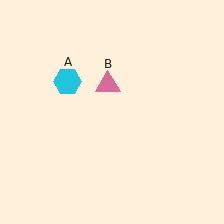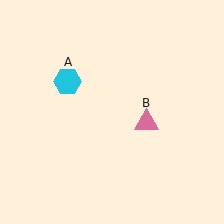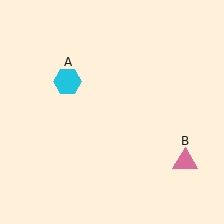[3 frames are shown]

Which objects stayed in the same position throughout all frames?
Cyan hexagon (object A) remained stationary.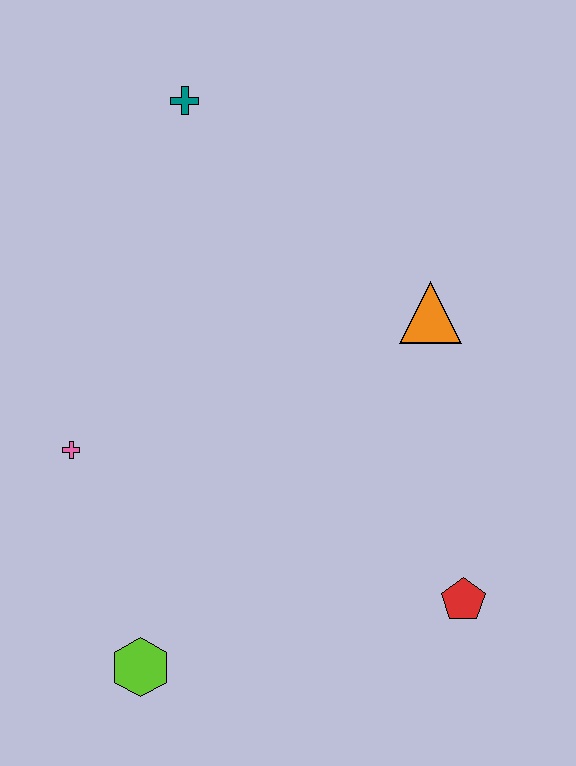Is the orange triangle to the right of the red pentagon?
No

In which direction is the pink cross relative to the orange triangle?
The pink cross is to the left of the orange triangle.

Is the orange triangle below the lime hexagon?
No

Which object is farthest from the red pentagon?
The teal cross is farthest from the red pentagon.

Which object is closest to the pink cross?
The lime hexagon is closest to the pink cross.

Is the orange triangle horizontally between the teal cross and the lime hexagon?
No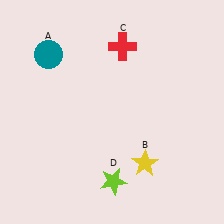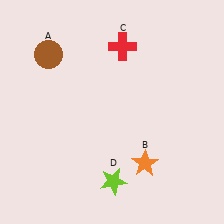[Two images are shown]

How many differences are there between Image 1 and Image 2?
There are 2 differences between the two images.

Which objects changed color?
A changed from teal to brown. B changed from yellow to orange.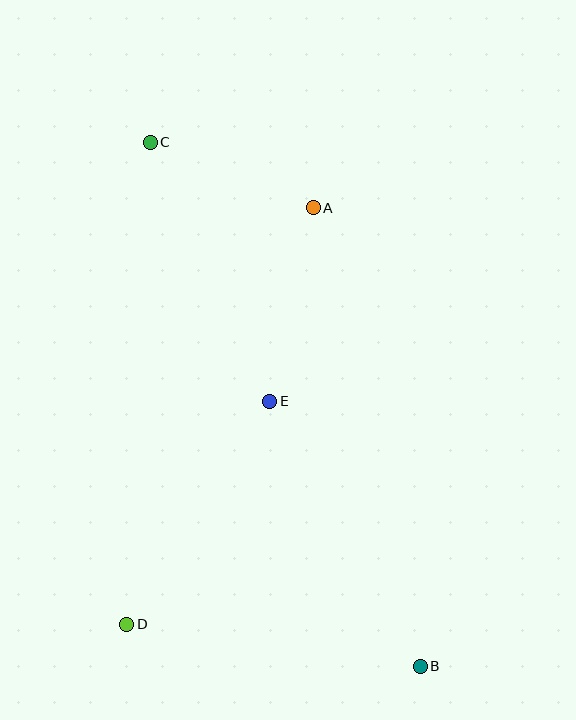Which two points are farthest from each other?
Points B and C are farthest from each other.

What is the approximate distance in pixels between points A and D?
The distance between A and D is approximately 457 pixels.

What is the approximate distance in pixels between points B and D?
The distance between B and D is approximately 296 pixels.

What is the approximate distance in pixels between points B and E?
The distance between B and E is approximately 305 pixels.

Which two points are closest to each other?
Points A and C are closest to each other.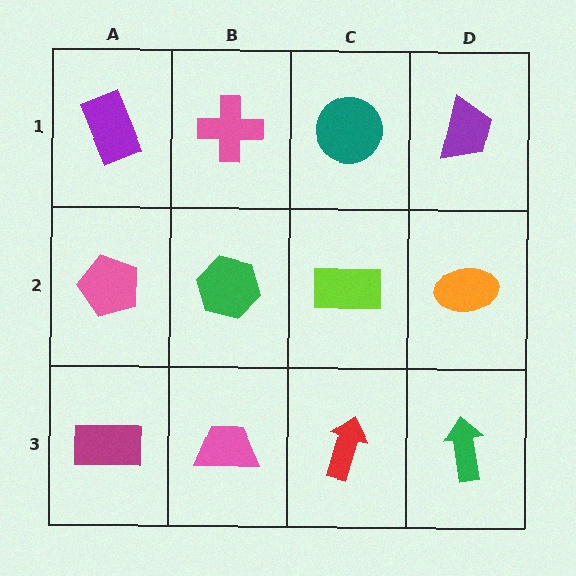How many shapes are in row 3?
4 shapes.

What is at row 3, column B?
A pink trapezoid.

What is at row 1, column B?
A pink cross.